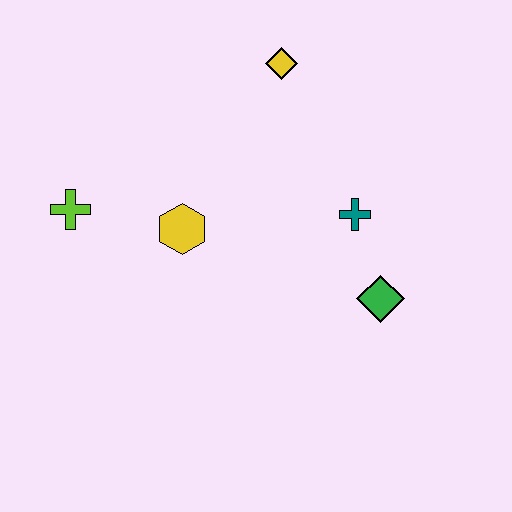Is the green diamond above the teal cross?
No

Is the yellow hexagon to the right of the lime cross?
Yes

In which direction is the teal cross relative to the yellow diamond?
The teal cross is below the yellow diamond.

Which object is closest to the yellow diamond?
The teal cross is closest to the yellow diamond.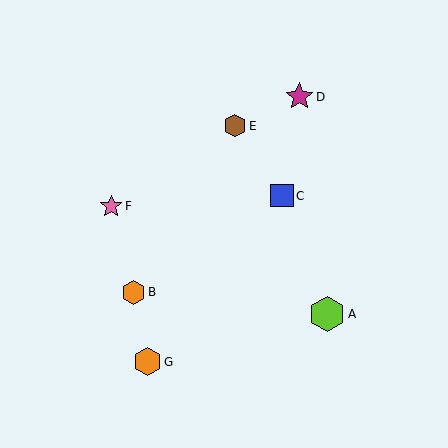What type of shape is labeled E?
Shape E is a brown hexagon.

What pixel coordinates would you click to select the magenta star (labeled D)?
Click at (299, 97) to select the magenta star D.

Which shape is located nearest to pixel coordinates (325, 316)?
The lime hexagon (labeled A) at (327, 314) is nearest to that location.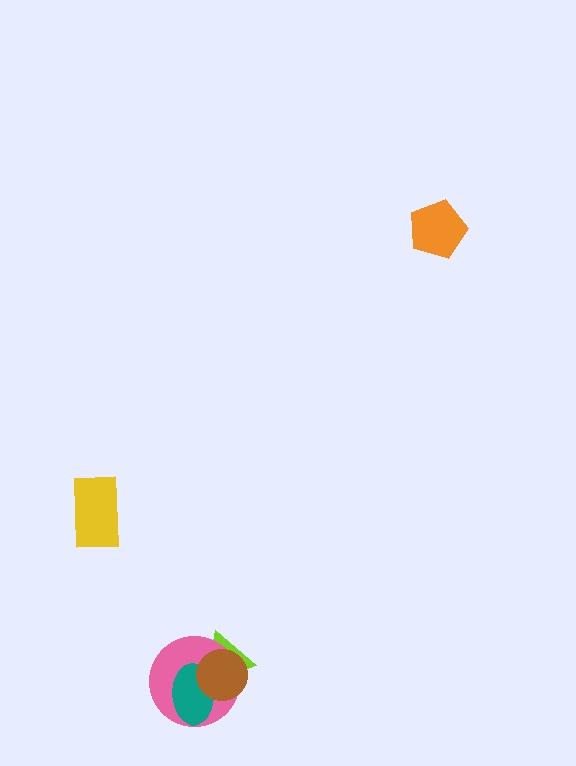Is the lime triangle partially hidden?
Yes, it is partially covered by another shape.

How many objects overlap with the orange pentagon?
0 objects overlap with the orange pentagon.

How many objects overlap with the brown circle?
3 objects overlap with the brown circle.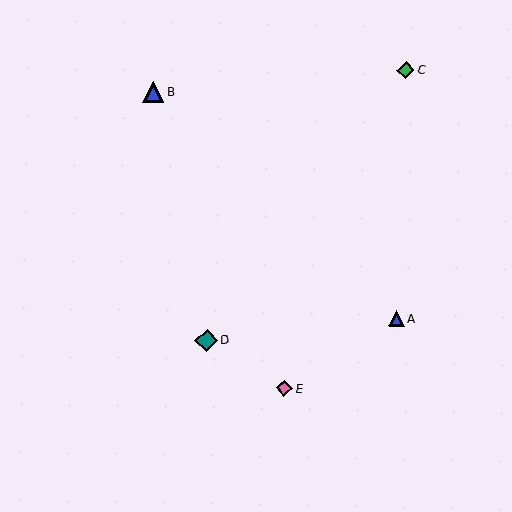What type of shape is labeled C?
Shape C is a green diamond.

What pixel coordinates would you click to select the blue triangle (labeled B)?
Click at (153, 92) to select the blue triangle B.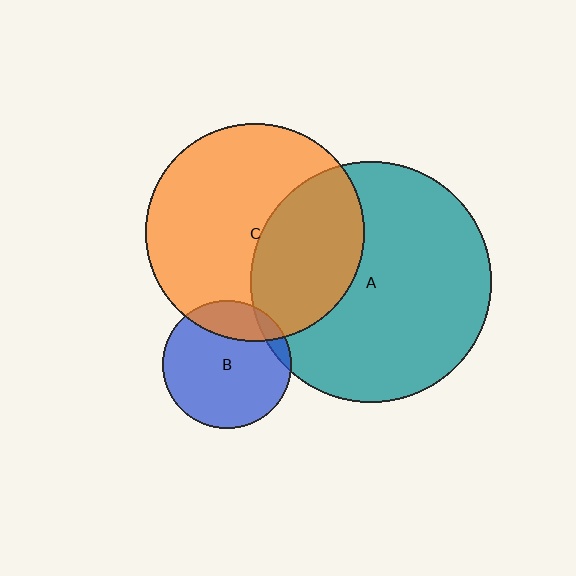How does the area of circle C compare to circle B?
Approximately 2.9 times.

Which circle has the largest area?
Circle A (teal).